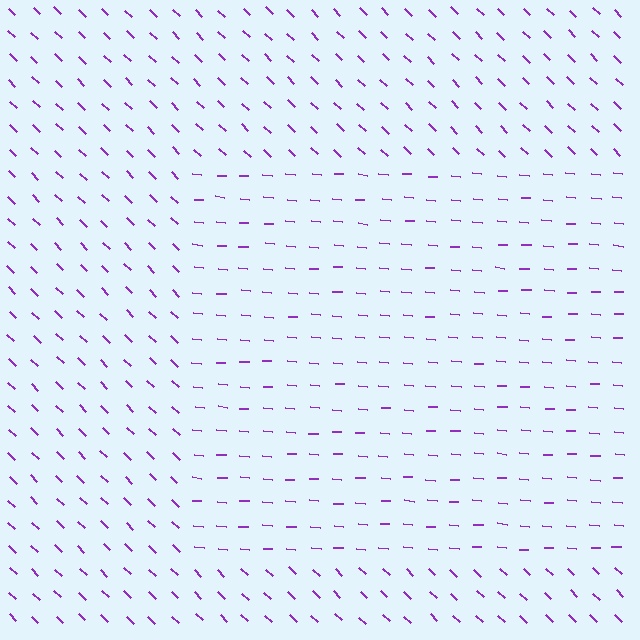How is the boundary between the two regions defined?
The boundary is defined purely by a change in line orientation (approximately 39 degrees difference). All lines are the same color and thickness.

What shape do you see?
I see a rectangle.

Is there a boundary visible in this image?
Yes, there is a texture boundary formed by a change in line orientation.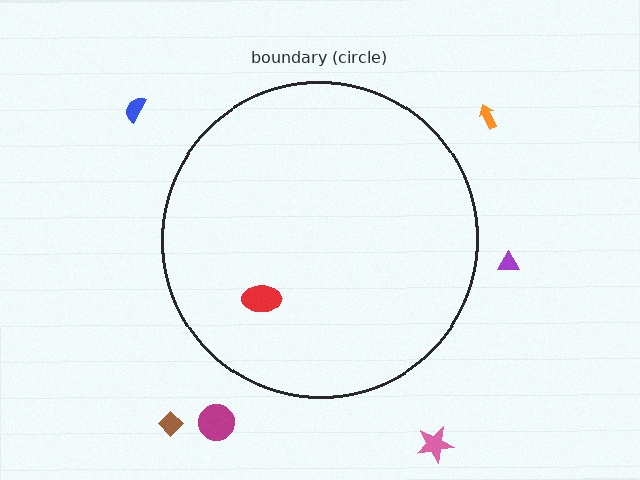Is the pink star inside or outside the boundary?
Outside.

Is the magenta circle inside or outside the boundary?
Outside.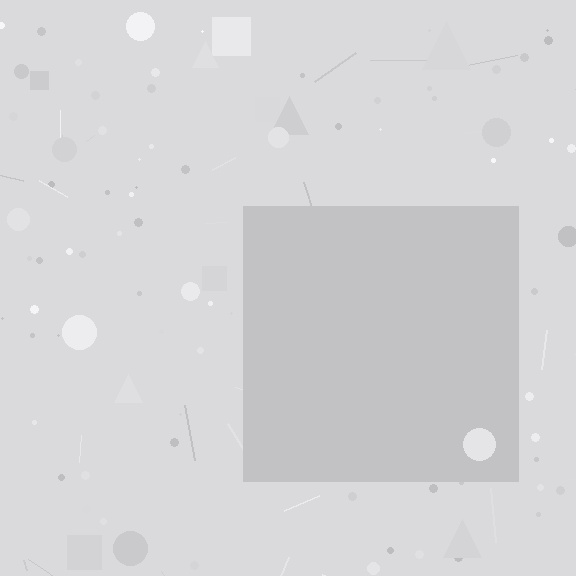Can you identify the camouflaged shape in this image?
The camouflaged shape is a square.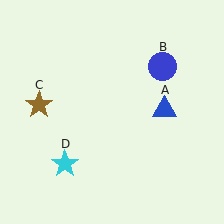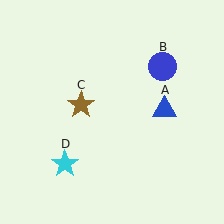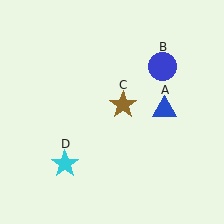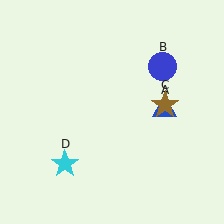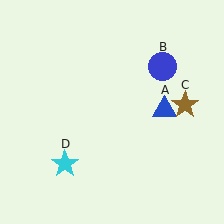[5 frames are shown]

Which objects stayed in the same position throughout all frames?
Blue triangle (object A) and blue circle (object B) and cyan star (object D) remained stationary.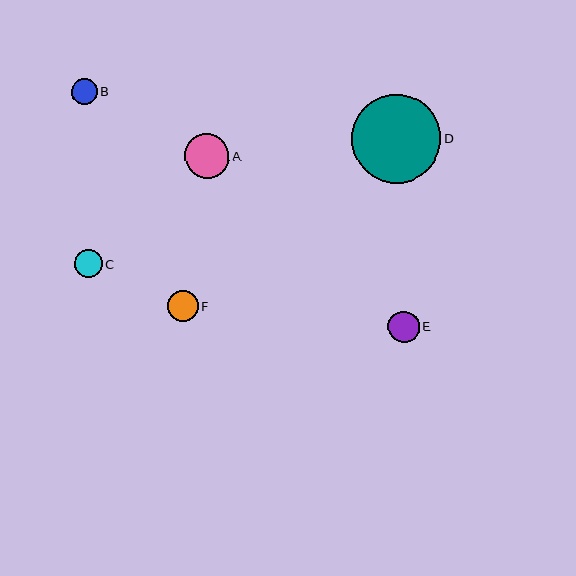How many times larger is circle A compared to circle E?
Circle A is approximately 1.4 times the size of circle E.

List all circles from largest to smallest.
From largest to smallest: D, A, E, F, C, B.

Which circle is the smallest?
Circle B is the smallest with a size of approximately 26 pixels.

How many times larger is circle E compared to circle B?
Circle E is approximately 1.2 times the size of circle B.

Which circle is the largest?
Circle D is the largest with a size of approximately 89 pixels.